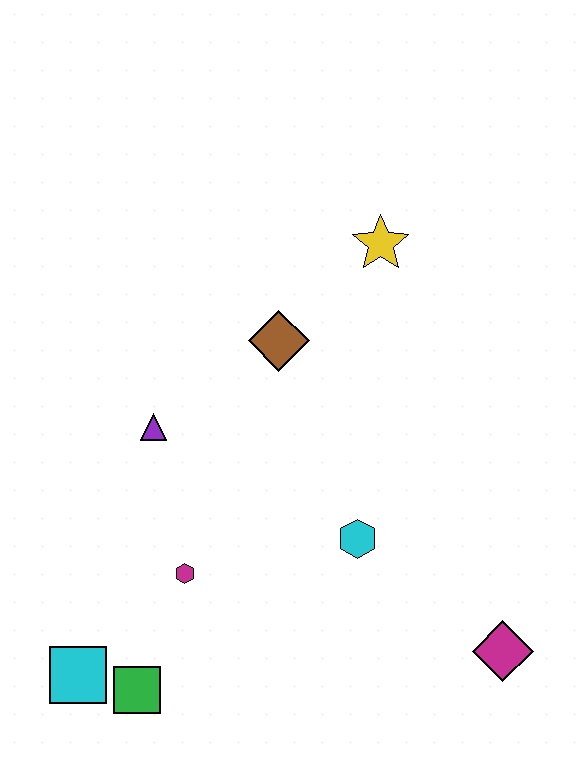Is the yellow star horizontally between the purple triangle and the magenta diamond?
Yes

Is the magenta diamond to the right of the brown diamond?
Yes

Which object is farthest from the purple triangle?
The magenta diamond is farthest from the purple triangle.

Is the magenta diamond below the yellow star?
Yes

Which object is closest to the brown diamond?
The yellow star is closest to the brown diamond.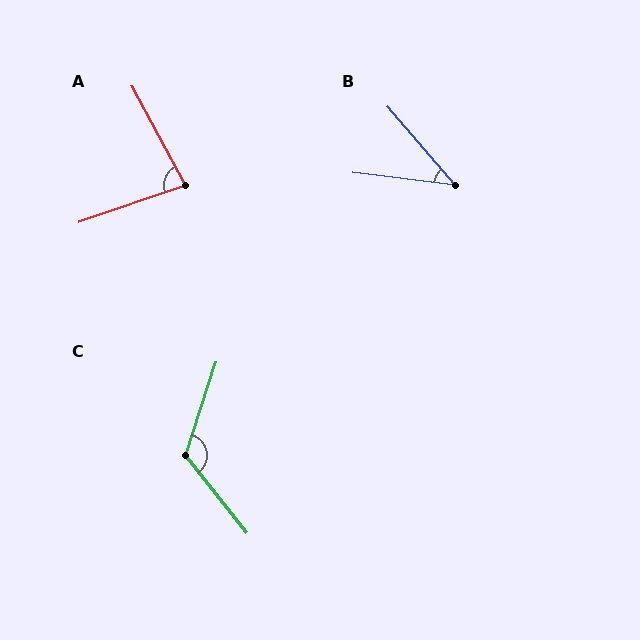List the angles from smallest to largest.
B (42°), A (81°), C (124°).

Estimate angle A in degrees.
Approximately 81 degrees.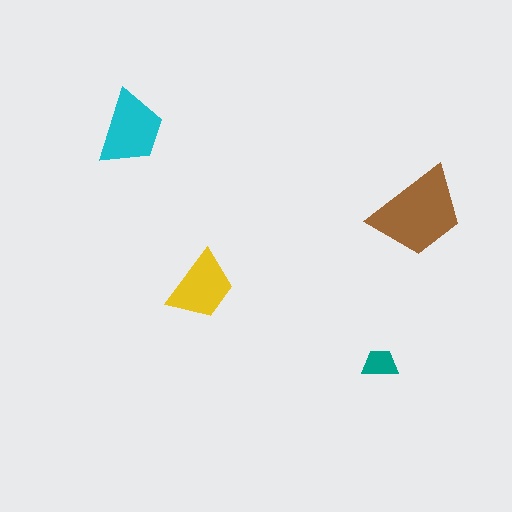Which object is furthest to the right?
The brown trapezoid is rightmost.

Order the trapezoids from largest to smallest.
the brown one, the cyan one, the yellow one, the teal one.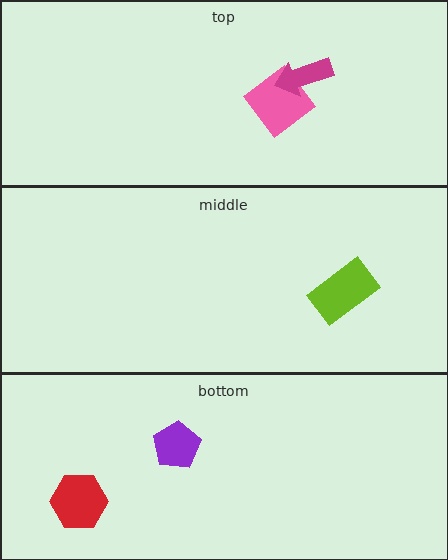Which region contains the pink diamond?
The top region.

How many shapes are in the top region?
2.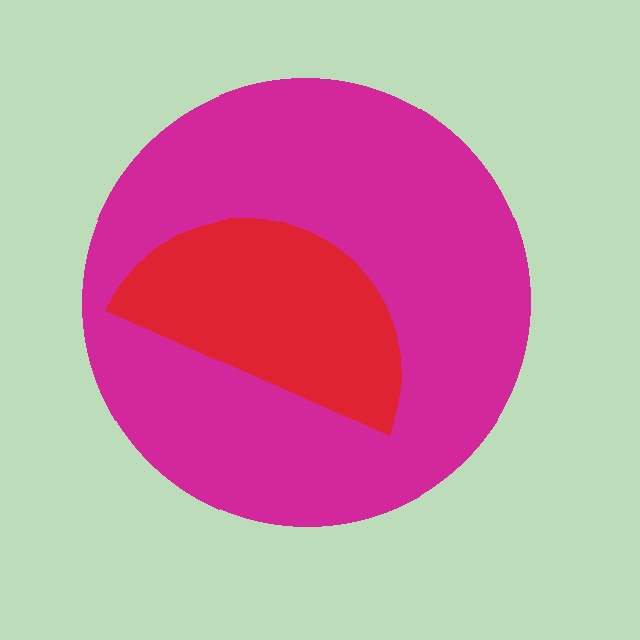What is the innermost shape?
The red semicircle.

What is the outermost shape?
The magenta circle.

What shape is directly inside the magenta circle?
The red semicircle.